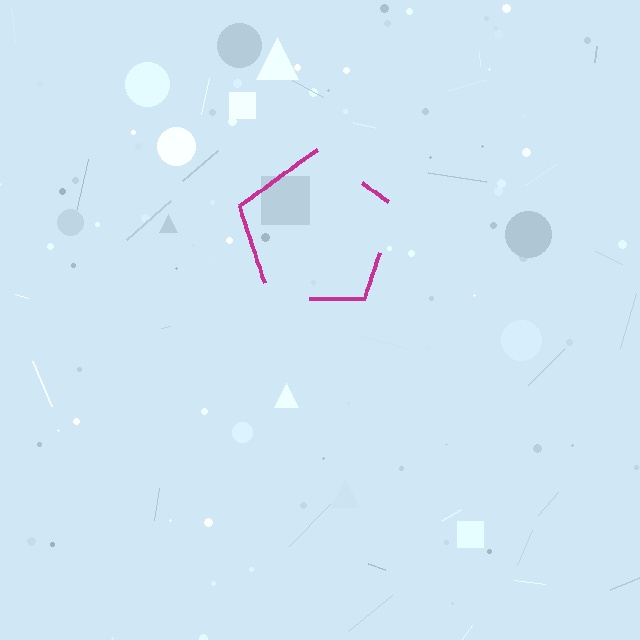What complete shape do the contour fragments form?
The contour fragments form a pentagon.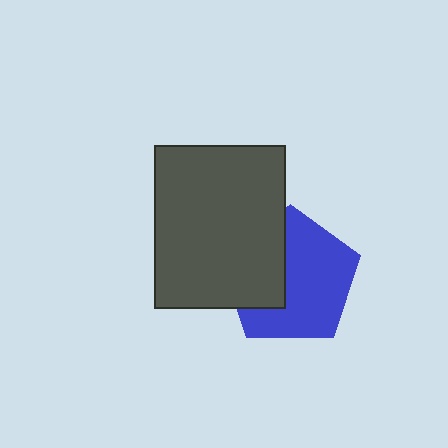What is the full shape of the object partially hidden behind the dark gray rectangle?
The partially hidden object is a blue pentagon.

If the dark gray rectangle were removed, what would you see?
You would see the complete blue pentagon.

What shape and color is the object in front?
The object in front is a dark gray rectangle.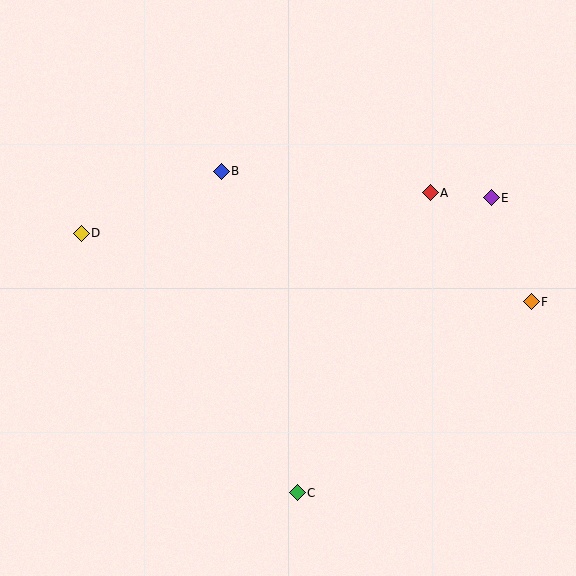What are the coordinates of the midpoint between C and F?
The midpoint between C and F is at (414, 397).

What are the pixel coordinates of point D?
Point D is at (81, 233).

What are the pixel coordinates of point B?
Point B is at (221, 171).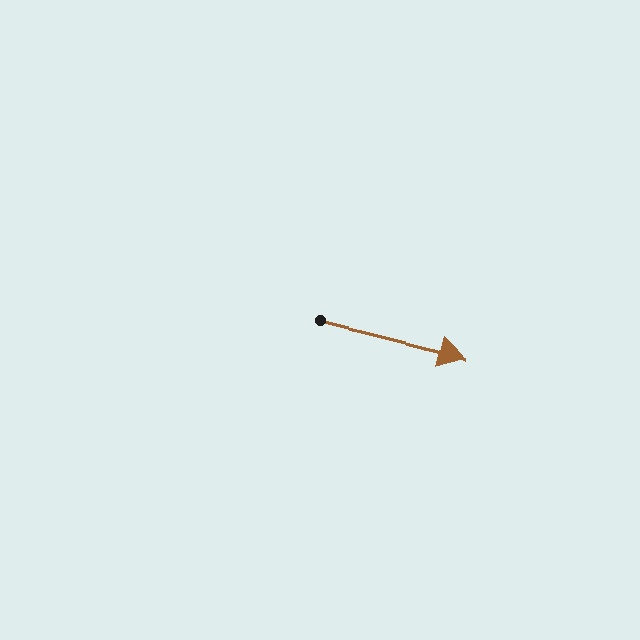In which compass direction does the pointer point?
East.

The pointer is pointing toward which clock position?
Roughly 3 o'clock.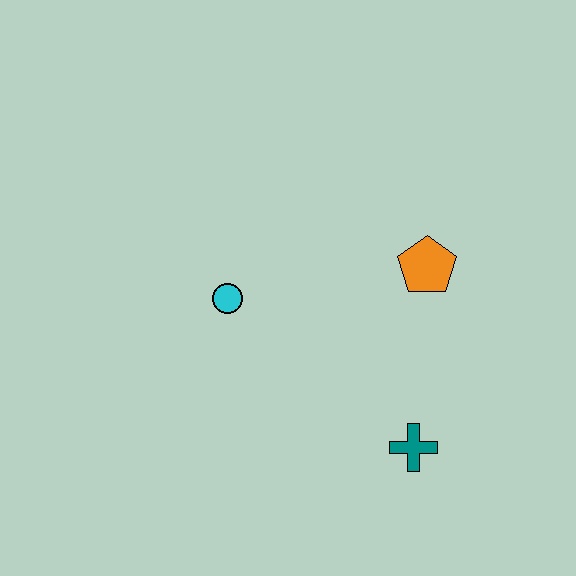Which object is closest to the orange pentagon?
The teal cross is closest to the orange pentagon.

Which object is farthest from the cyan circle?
The teal cross is farthest from the cyan circle.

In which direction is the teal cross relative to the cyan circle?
The teal cross is to the right of the cyan circle.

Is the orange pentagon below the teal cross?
No